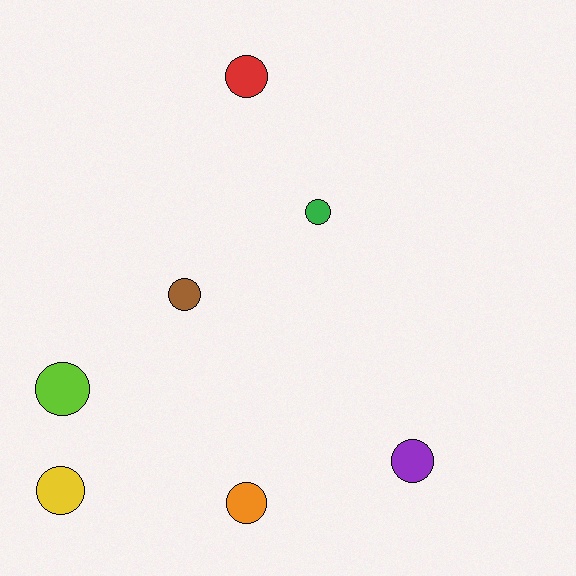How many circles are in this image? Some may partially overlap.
There are 7 circles.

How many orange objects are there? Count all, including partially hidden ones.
There is 1 orange object.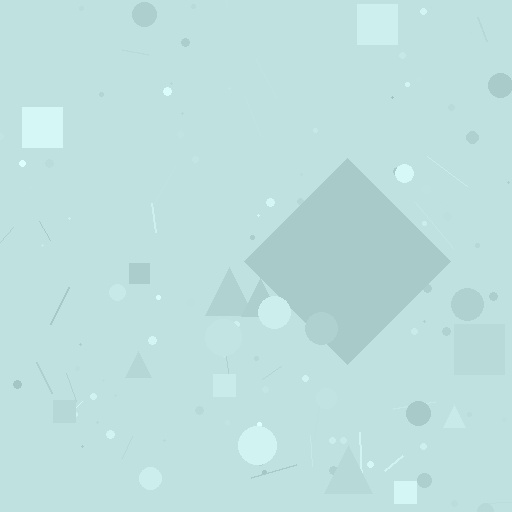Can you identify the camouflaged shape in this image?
The camouflaged shape is a diamond.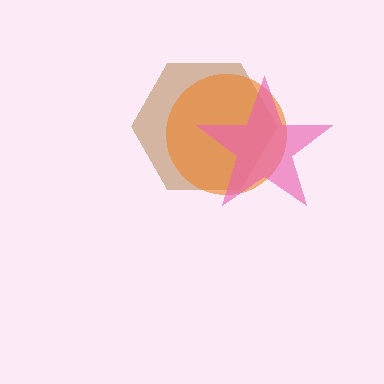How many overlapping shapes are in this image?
There are 3 overlapping shapes in the image.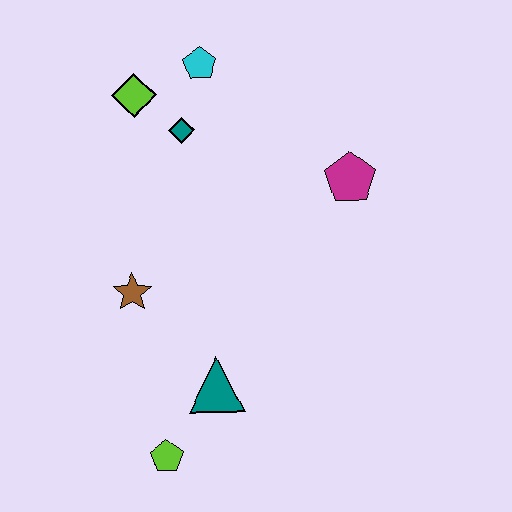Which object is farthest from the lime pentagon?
The cyan pentagon is farthest from the lime pentagon.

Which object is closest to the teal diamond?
The lime diamond is closest to the teal diamond.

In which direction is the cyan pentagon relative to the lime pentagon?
The cyan pentagon is above the lime pentagon.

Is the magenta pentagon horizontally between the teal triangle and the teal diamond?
No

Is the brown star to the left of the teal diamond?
Yes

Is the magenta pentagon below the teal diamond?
Yes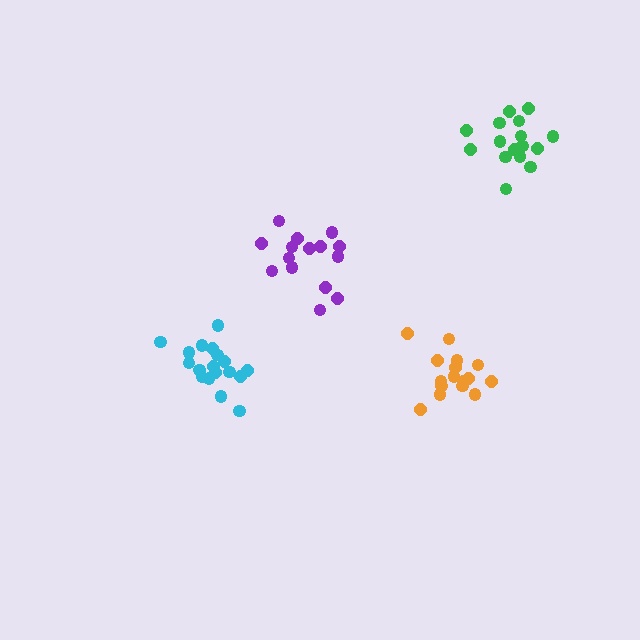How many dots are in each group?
Group 1: 18 dots, Group 2: 16 dots, Group 3: 15 dots, Group 4: 16 dots (65 total).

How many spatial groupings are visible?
There are 4 spatial groupings.